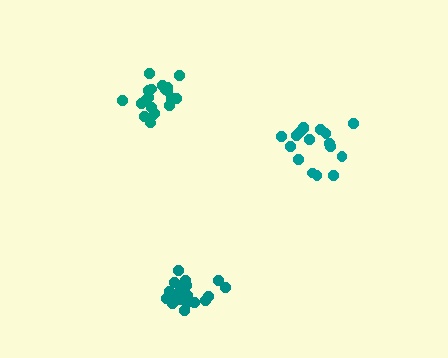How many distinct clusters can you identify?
There are 3 distinct clusters.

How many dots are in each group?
Group 1: 20 dots, Group 2: 17 dots, Group 3: 20 dots (57 total).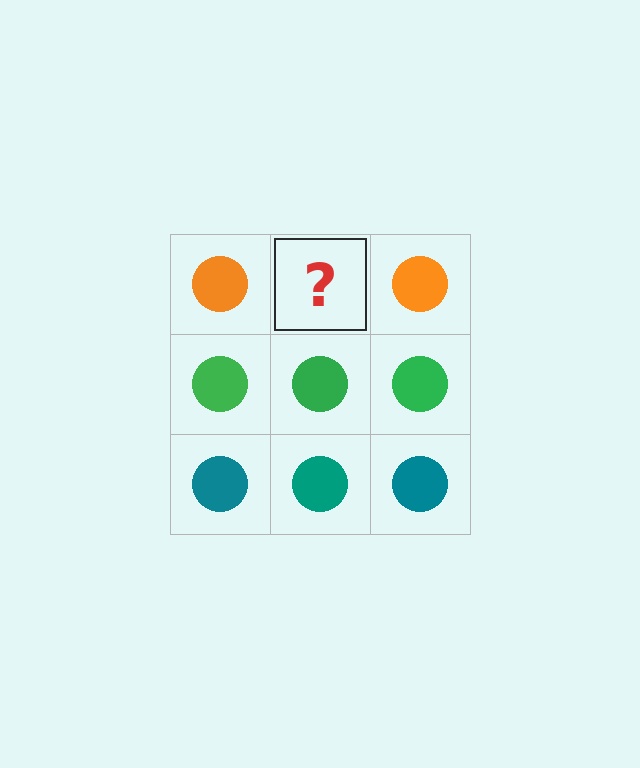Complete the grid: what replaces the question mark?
The question mark should be replaced with an orange circle.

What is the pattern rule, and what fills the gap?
The rule is that each row has a consistent color. The gap should be filled with an orange circle.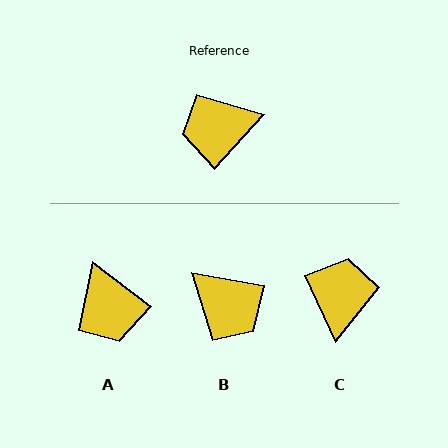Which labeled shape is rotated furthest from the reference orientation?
B, about 123 degrees away.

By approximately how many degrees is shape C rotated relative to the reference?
Approximately 112 degrees clockwise.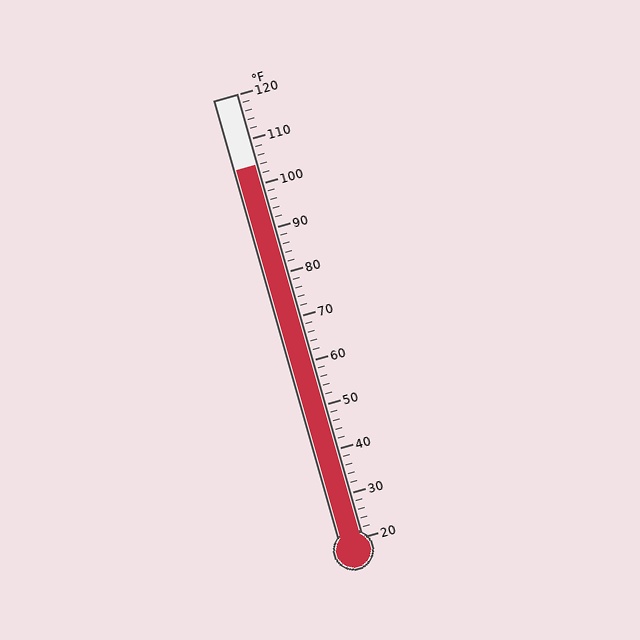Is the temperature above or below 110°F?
The temperature is below 110°F.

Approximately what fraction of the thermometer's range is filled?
The thermometer is filled to approximately 85% of its range.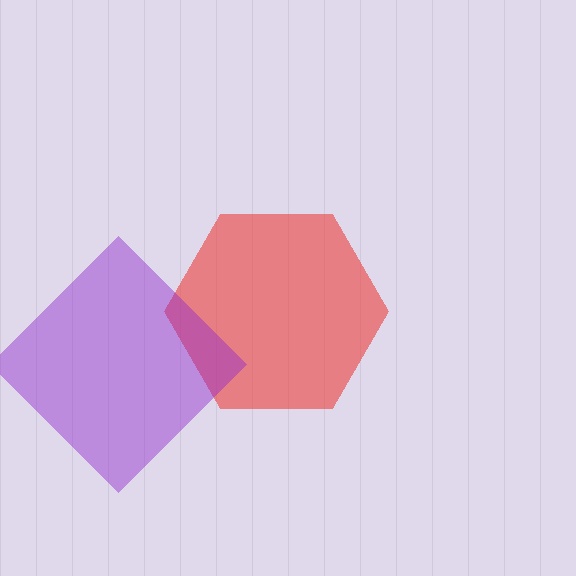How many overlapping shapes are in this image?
There are 2 overlapping shapes in the image.